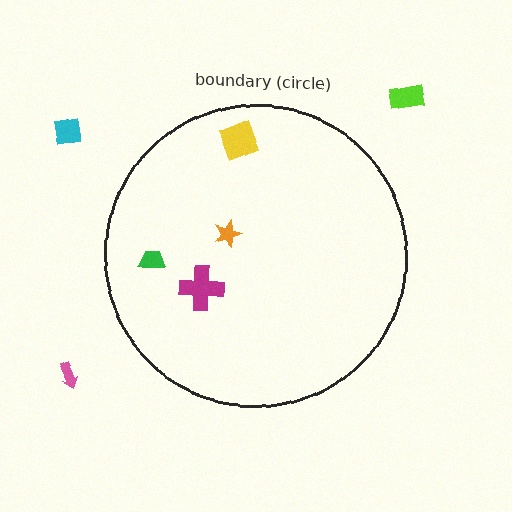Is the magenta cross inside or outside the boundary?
Inside.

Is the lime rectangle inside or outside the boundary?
Outside.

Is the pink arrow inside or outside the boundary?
Outside.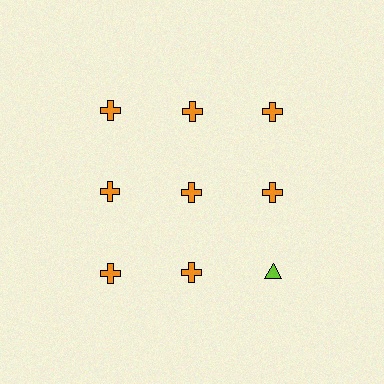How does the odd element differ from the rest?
It differs in both color (lime instead of orange) and shape (triangle instead of cross).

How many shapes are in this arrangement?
There are 9 shapes arranged in a grid pattern.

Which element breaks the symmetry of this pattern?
The lime triangle in the third row, center column breaks the symmetry. All other shapes are orange crosses.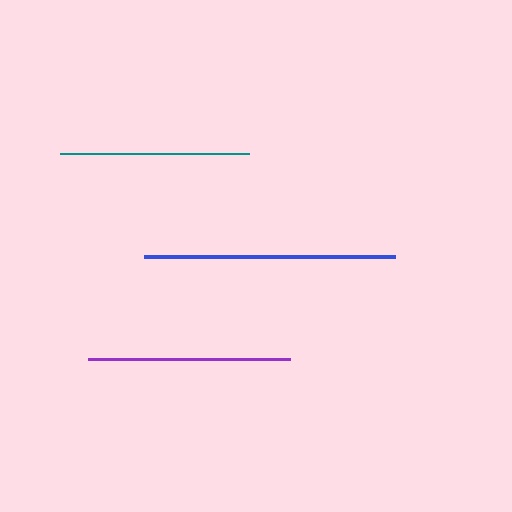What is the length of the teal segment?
The teal segment is approximately 188 pixels long.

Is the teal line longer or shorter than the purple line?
The purple line is longer than the teal line.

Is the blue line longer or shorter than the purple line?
The blue line is longer than the purple line.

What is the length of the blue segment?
The blue segment is approximately 251 pixels long.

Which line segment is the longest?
The blue line is the longest at approximately 251 pixels.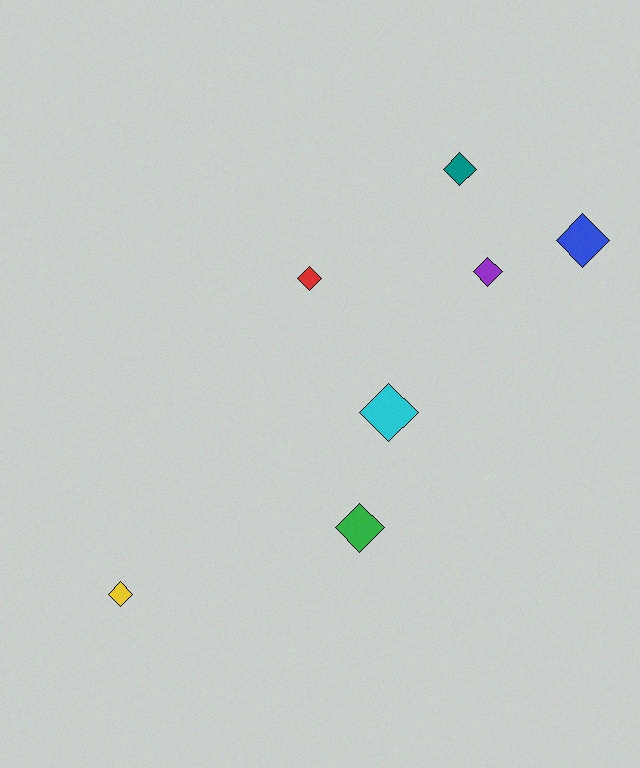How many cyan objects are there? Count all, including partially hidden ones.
There is 1 cyan object.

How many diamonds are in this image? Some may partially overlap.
There are 7 diamonds.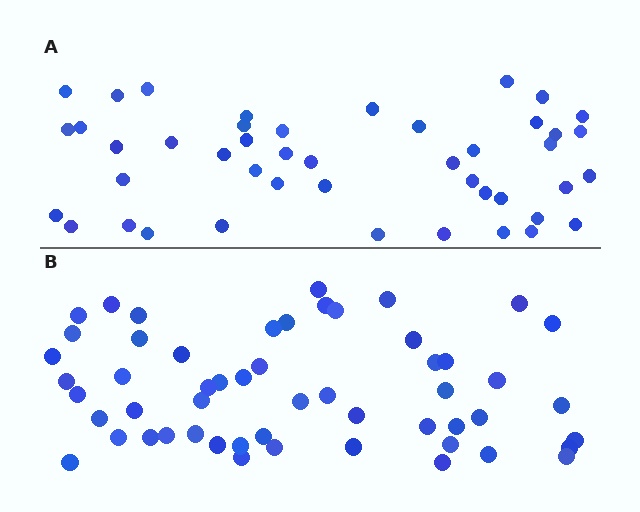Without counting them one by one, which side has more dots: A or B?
Region B (the bottom region) has more dots.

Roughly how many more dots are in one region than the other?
Region B has roughly 8 or so more dots than region A.